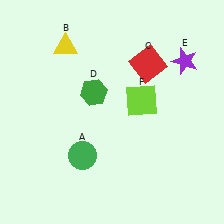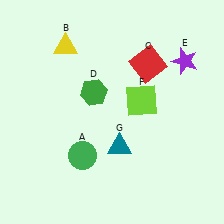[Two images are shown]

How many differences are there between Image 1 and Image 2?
There is 1 difference between the two images.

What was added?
A teal triangle (G) was added in Image 2.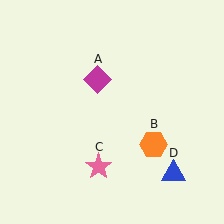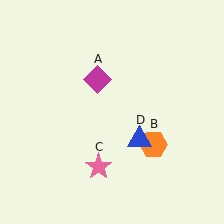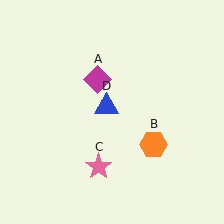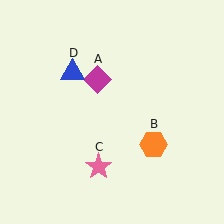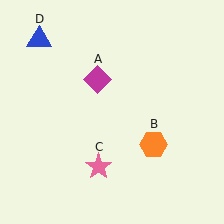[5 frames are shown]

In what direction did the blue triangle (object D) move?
The blue triangle (object D) moved up and to the left.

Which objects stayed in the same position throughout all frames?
Magenta diamond (object A) and orange hexagon (object B) and pink star (object C) remained stationary.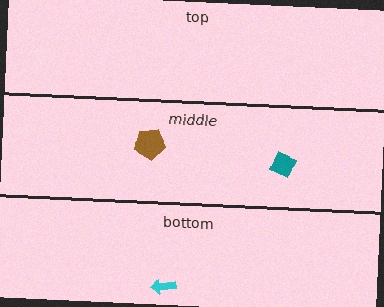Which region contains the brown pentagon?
The middle region.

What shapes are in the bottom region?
The cyan arrow.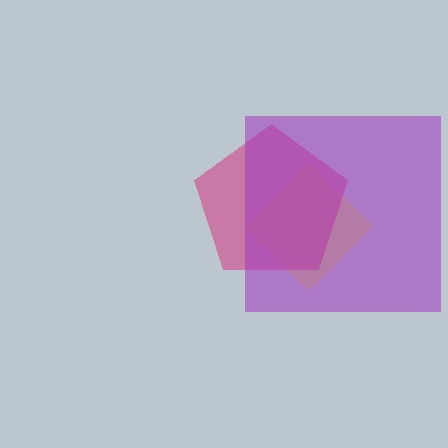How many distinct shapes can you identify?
There are 3 distinct shapes: a yellow diamond, a magenta pentagon, a purple square.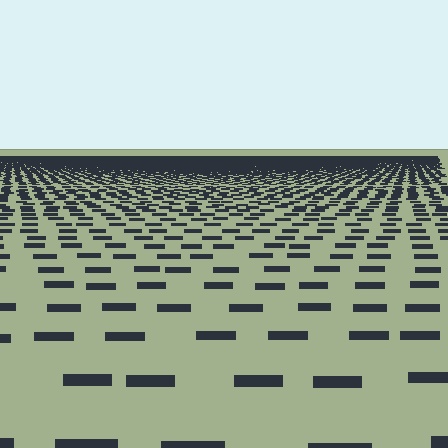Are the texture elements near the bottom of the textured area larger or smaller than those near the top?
Larger. Near the bottom, elements are closer to the viewer and appear at a bigger on-screen size.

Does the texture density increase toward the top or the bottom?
Density increases toward the top.